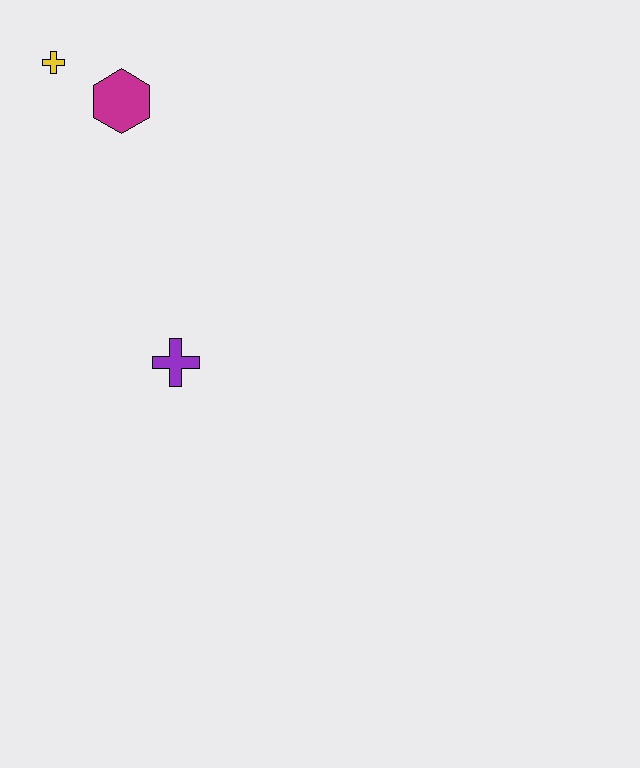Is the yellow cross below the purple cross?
No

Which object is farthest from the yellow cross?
The purple cross is farthest from the yellow cross.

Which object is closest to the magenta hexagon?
The yellow cross is closest to the magenta hexagon.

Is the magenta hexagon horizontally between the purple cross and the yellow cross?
Yes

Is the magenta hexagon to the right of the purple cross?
No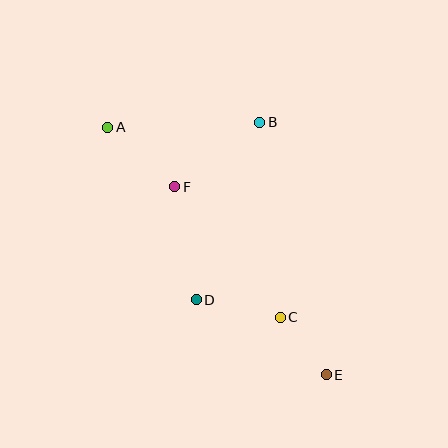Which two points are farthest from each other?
Points A and E are farthest from each other.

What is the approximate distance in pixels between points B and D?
The distance between B and D is approximately 189 pixels.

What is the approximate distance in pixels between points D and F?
The distance between D and F is approximately 115 pixels.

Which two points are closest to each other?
Points C and E are closest to each other.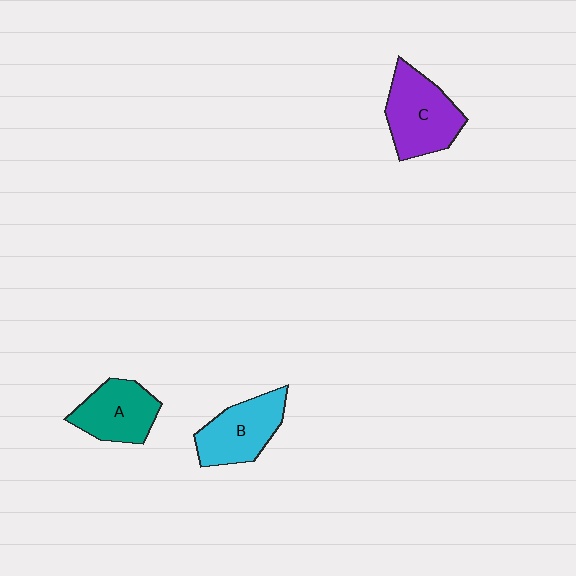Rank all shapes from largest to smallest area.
From largest to smallest: C (purple), B (cyan), A (teal).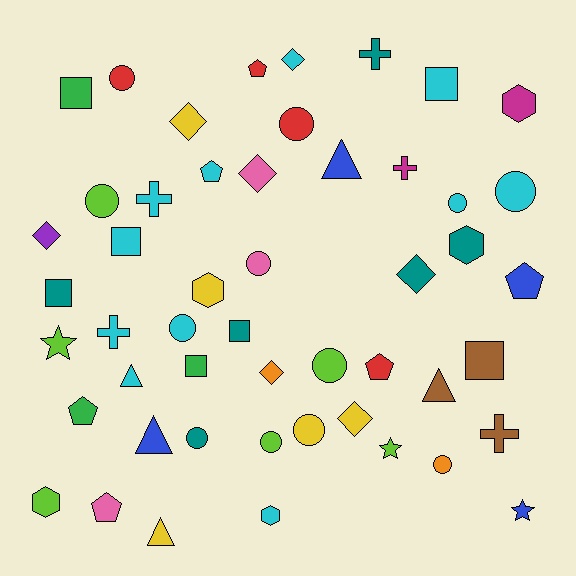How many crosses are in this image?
There are 5 crosses.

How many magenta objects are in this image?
There are 2 magenta objects.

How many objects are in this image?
There are 50 objects.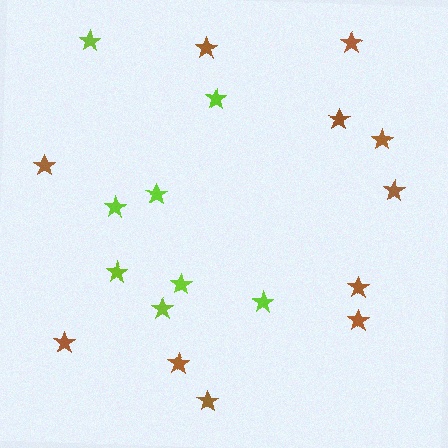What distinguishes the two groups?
There are 2 groups: one group of brown stars (11) and one group of lime stars (8).